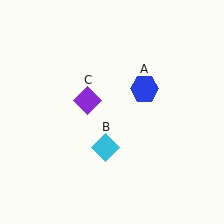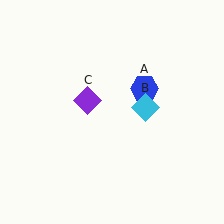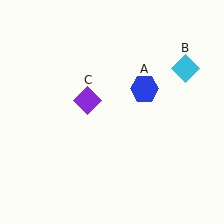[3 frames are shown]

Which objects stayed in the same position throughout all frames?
Blue hexagon (object A) and purple diamond (object C) remained stationary.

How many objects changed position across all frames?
1 object changed position: cyan diamond (object B).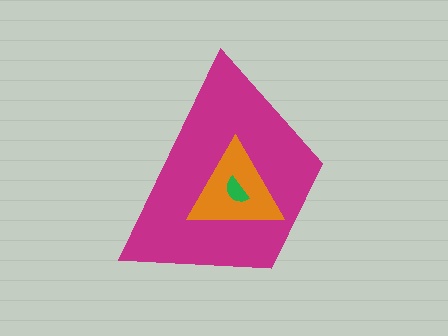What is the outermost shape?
The magenta trapezoid.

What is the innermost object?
The green semicircle.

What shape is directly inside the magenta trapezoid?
The orange triangle.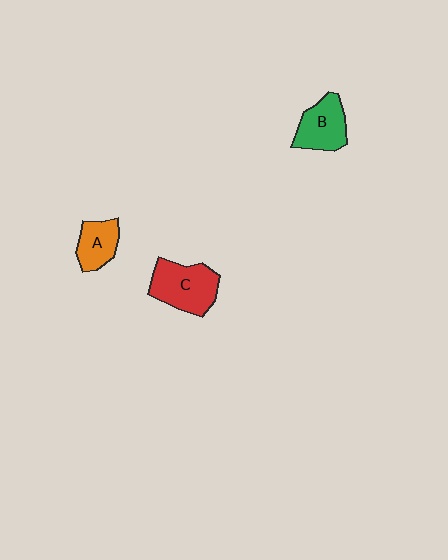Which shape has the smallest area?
Shape A (orange).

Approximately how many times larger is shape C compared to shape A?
Approximately 1.6 times.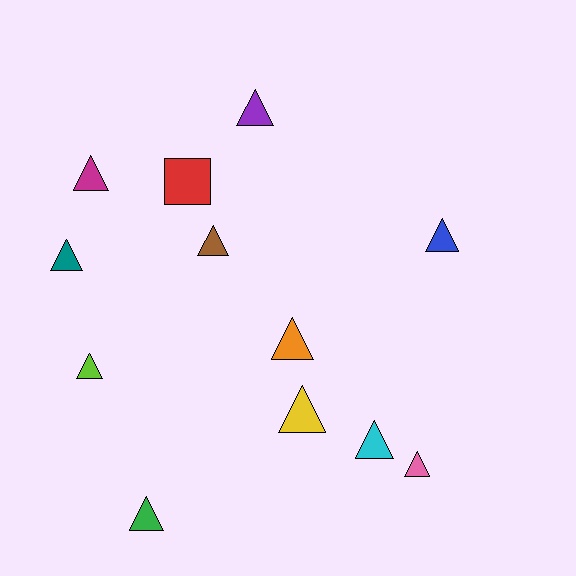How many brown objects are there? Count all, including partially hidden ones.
There is 1 brown object.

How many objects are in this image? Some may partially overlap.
There are 12 objects.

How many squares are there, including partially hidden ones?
There is 1 square.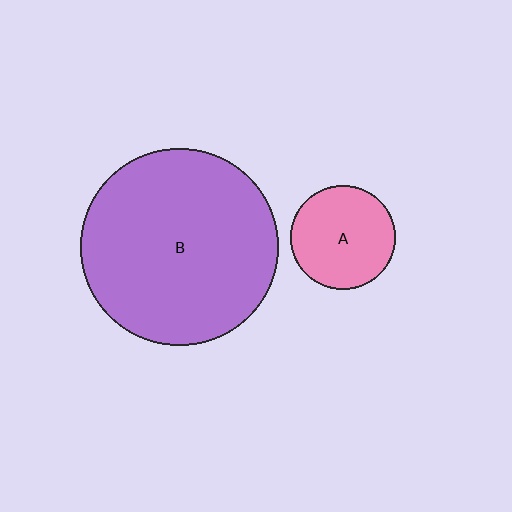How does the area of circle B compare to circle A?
Approximately 3.6 times.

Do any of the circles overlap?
No, none of the circles overlap.